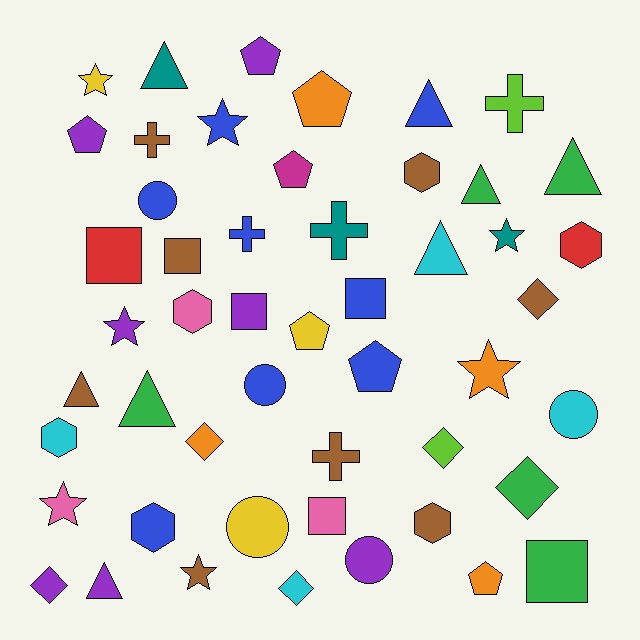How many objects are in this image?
There are 50 objects.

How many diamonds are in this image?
There are 6 diamonds.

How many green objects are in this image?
There are 5 green objects.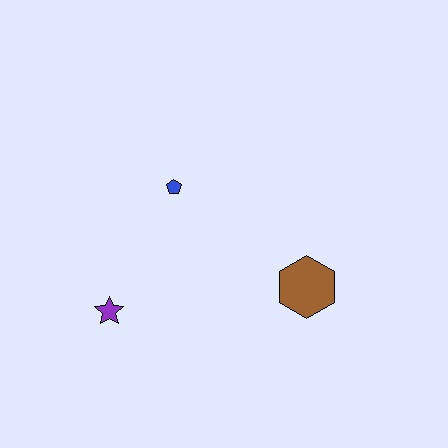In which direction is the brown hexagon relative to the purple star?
The brown hexagon is to the right of the purple star.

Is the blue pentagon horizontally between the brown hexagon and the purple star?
Yes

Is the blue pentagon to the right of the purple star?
Yes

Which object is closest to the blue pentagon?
The purple star is closest to the blue pentagon.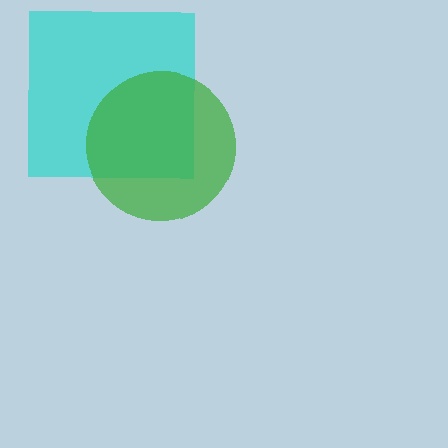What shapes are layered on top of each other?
The layered shapes are: a cyan square, a green circle.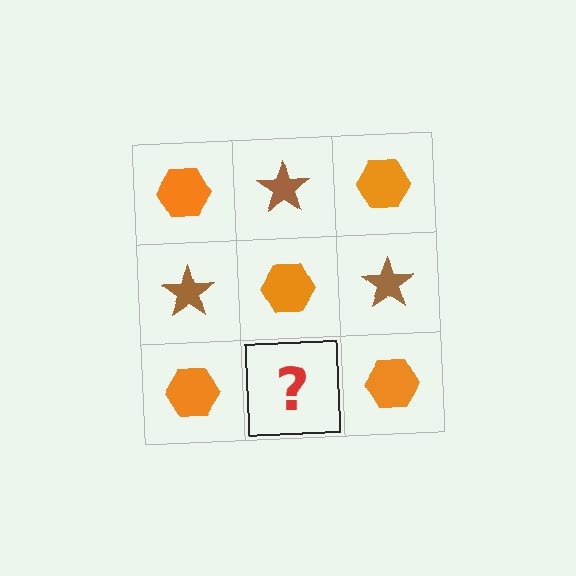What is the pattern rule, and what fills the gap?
The rule is that it alternates orange hexagon and brown star in a checkerboard pattern. The gap should be filled with a brown star.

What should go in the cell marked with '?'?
The missing cell should contain a brown star.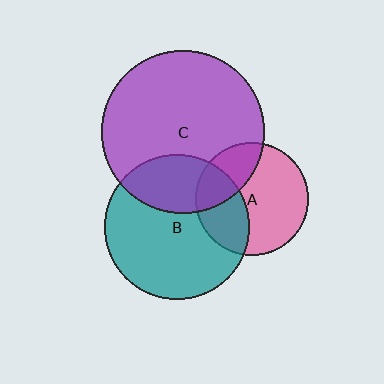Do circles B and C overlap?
Yes.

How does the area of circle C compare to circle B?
Approximately 1.3 times.